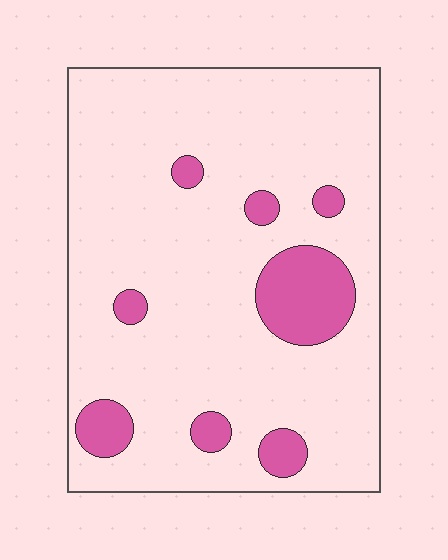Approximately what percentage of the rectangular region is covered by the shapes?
Approximately 15%.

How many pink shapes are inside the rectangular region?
8.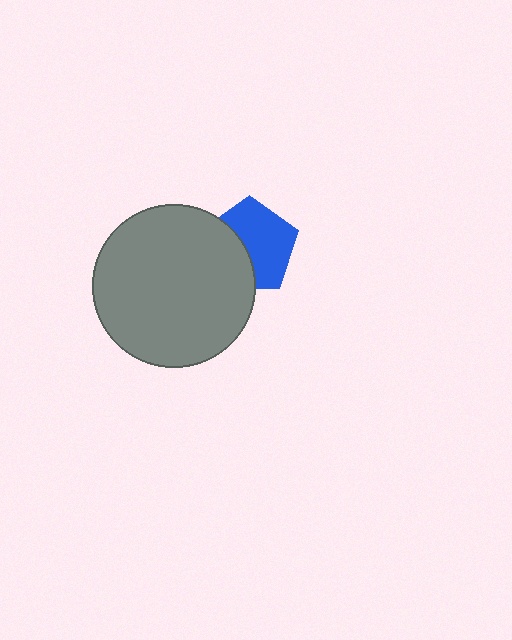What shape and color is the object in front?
The object in front is a gray circle.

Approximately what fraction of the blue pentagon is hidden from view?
Roughly 40% of the blue pentagon is hidden behind the gray circle.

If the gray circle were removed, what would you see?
You would see the complete blue pentagon.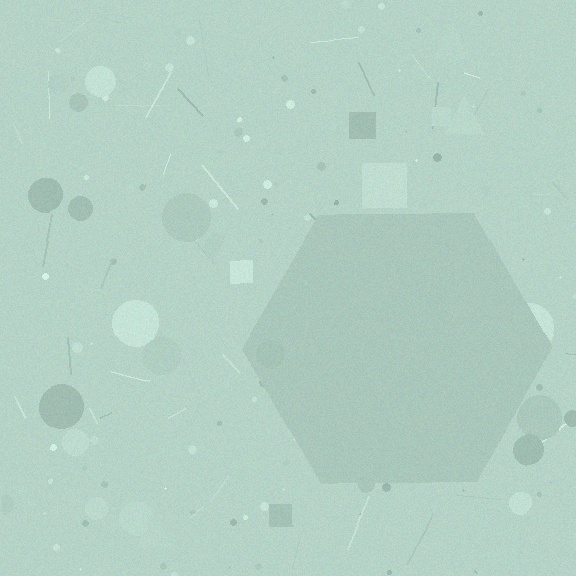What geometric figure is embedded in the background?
A hexagon is embedded in the background.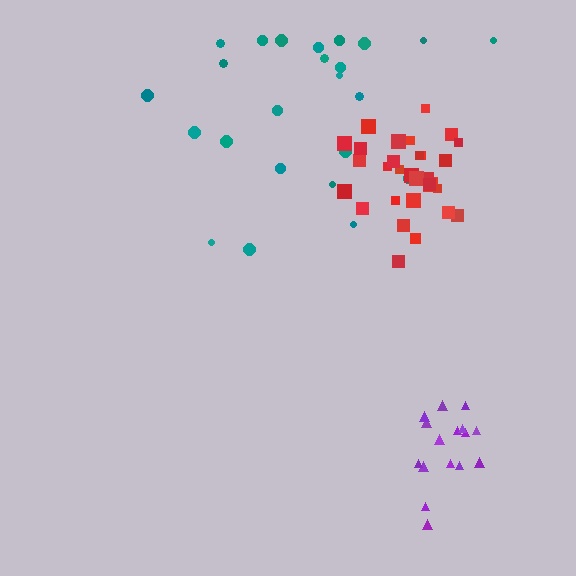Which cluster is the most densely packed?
Red.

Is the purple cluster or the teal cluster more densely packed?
Purple.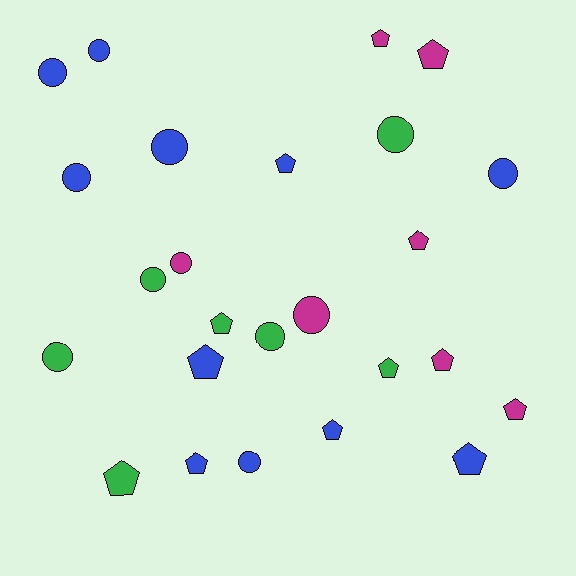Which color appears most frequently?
Blue, with 11 objects.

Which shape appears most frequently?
Pentagon, with 13 objects.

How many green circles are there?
There are 4 green circles.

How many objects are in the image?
There are 25 objects.